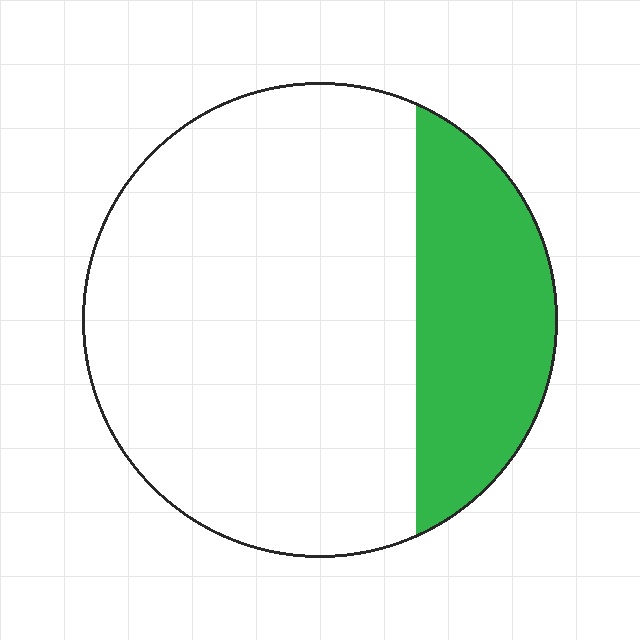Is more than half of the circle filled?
No.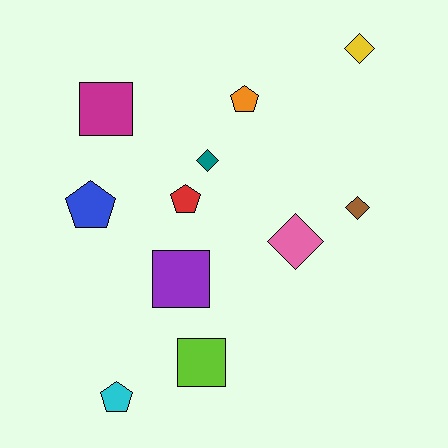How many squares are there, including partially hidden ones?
There are 3 squares.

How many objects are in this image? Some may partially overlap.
There are 11 objects.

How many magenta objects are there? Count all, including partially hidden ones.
There is 1 magenta object.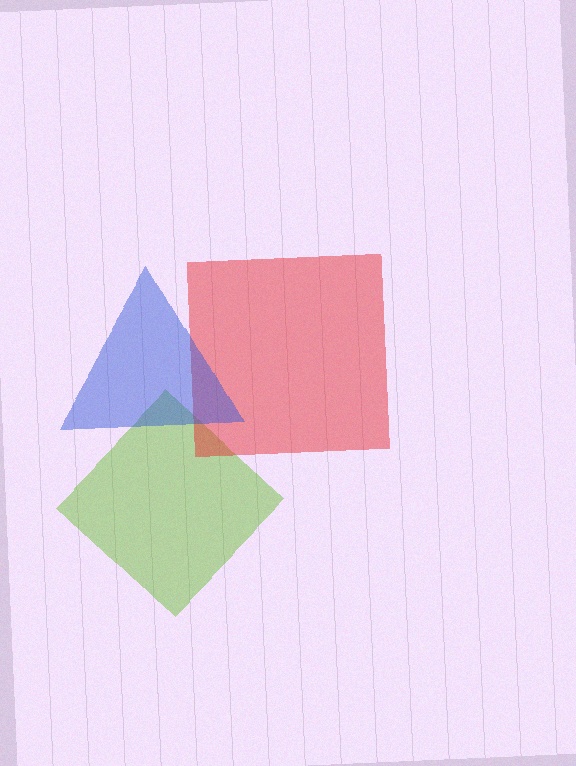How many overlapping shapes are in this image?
There are 3 overlapping shapes in the image.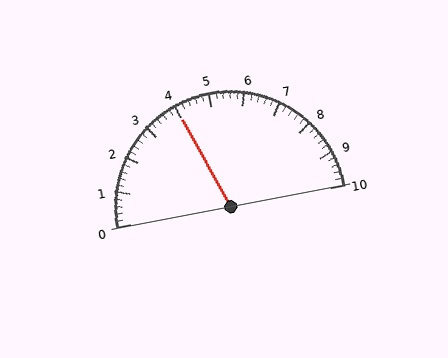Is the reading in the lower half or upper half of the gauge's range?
The reading is in the lower half of the range (0 to 10).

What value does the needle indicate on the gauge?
The needle indicates approximately 4.0.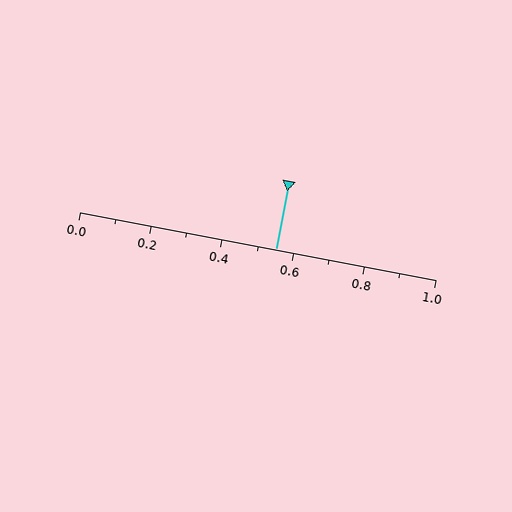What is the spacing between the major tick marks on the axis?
The major ticks are spaced 0.2 apart.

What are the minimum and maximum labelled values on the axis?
The axis runs from 0.0 to 1.0.